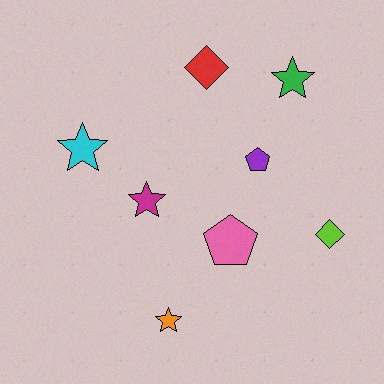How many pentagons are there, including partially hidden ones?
There are 2 pentagons.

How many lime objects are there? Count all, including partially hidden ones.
There is 1 lime object.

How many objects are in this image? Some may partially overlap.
There are 8 objects.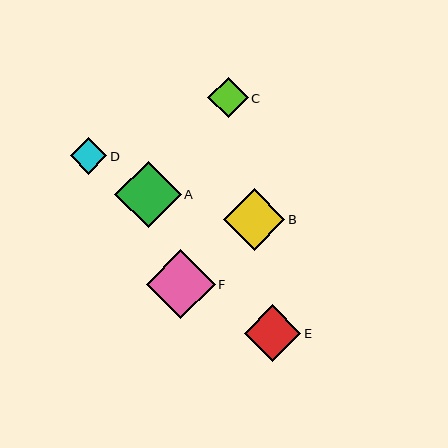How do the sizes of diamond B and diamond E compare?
Diamond B and diamond E are approximately the same size.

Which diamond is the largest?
Diamond F is the largest with a size of approximately 69 pixels.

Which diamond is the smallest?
Diamond D is the smallest with a size of approximately 36 pixels.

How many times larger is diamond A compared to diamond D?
Diamond A is approximately 1.8 times the size of diamond D.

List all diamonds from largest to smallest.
From largest to smallest: F, A, B, E, C, D.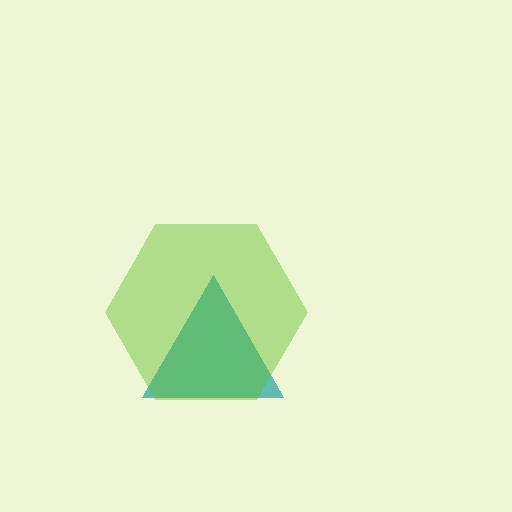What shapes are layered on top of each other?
The layered shapes are: a teal triangle, a lime hexagon.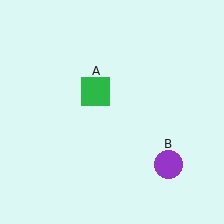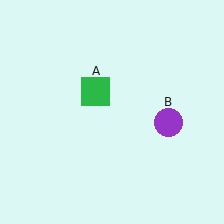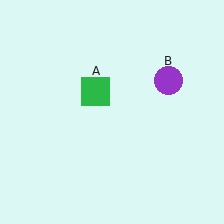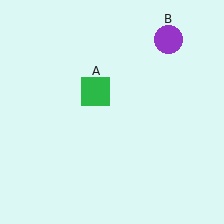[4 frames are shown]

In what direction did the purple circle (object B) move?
The purple circle (object B) moved up.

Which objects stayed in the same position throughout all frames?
Green square (object A) remained stationary.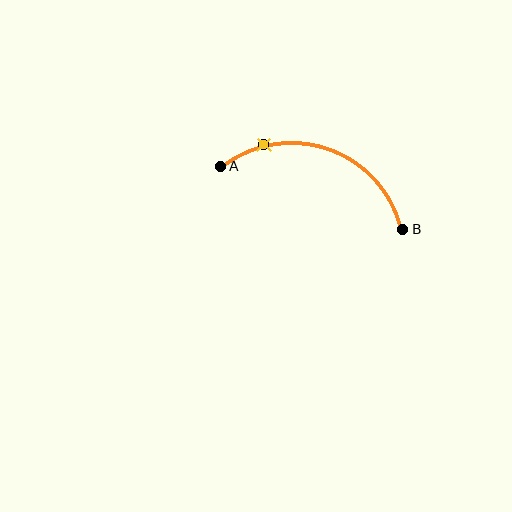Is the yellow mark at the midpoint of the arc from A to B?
No. The yellow mark lies on the arc but is closer to endpoint A. The arc midpoint would be at the point on the curve equidistant along the arc from both A and B.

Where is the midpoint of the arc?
The arc midpoint is the point on the curve farthest from the straight line joining A and B. It sits above that line.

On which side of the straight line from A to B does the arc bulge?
The arc bulges above the straight line connecting A and B.